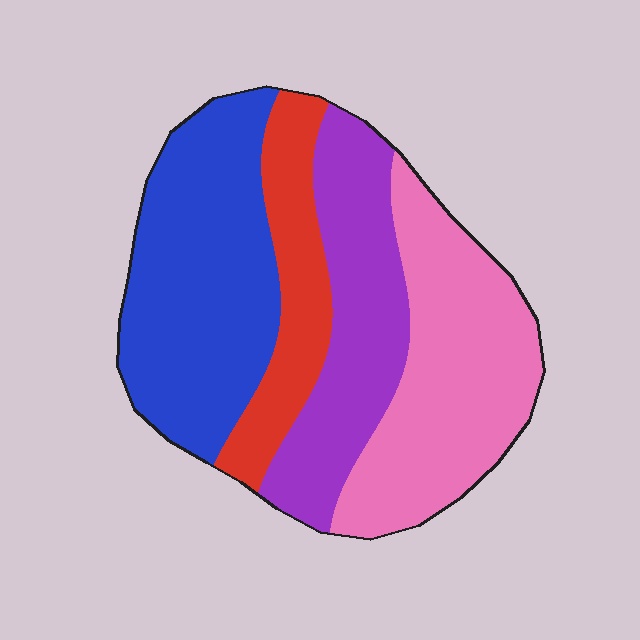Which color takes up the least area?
Red, at roughly 15%.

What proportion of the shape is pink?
Pink takes up about one third (1/3) of the shape.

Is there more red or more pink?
Pink.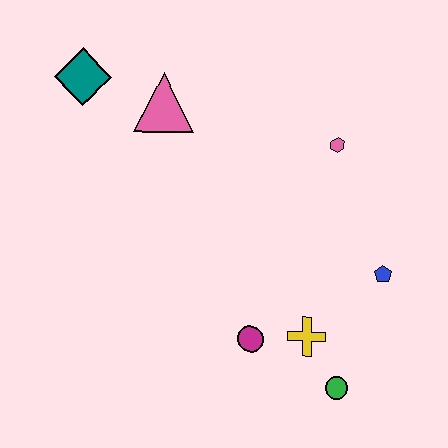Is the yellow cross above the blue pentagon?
No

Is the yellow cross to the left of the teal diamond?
No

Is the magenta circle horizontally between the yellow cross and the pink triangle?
Yes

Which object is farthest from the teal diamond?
The green circle is farthest from the teal diamond.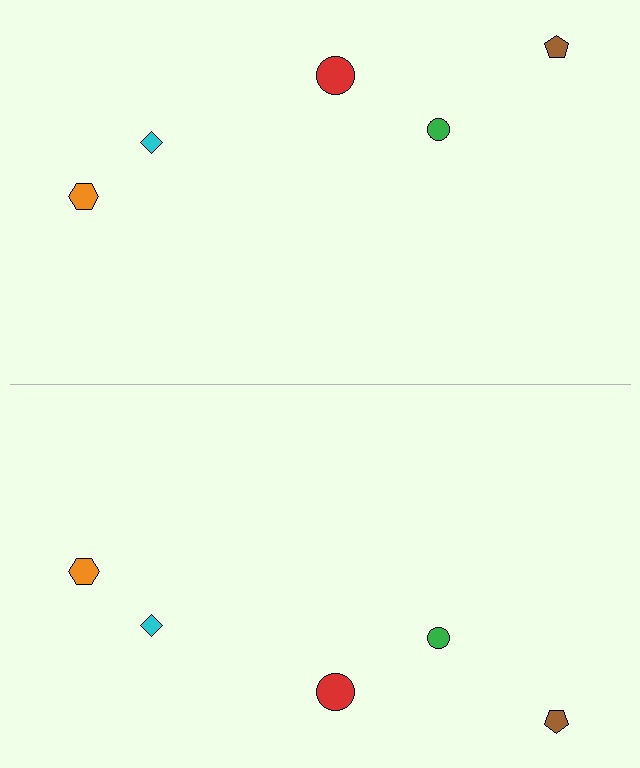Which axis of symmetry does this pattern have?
The pattern has a horizontal axis of symmetry running through the center of the image.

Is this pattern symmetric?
Yes, this pattern has bilateral (reflection) symmetry.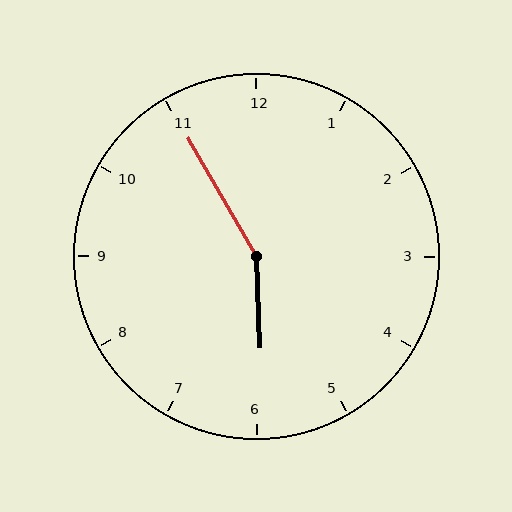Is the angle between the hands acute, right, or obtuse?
It is obtuse.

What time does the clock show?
5:55.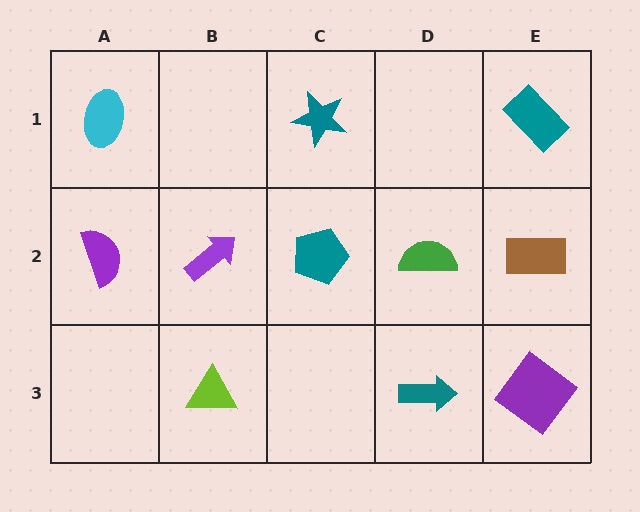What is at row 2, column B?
A purple arrow.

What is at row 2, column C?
A teal pentagon.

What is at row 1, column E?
A teal rectangle.